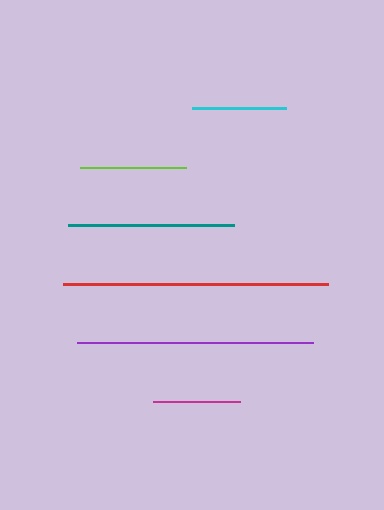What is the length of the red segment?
The red segment is approximately 265 pixels long.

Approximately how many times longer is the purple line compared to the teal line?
The purple line is approximately 1.4 times the length of the teal line.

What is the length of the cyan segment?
The cyan segment is approximately 94 pixels long.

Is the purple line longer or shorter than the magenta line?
The purple line is longer than the magenta line.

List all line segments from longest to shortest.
From longest to shortest: red, purple, teal, lime, cyan, magenta.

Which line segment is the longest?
The red line is the longest at approximately 265 pixels.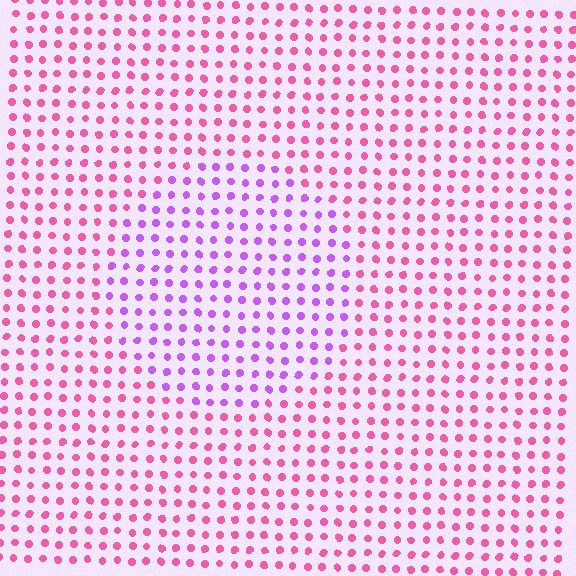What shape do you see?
I see a circle.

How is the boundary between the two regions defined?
The boundary is defined purely by a slight shift in hue (about 44 degrees). Spacing, size, and orientation are identical on both sides.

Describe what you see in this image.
The image is filled with small pink elements in a uniform arrangement. A circle-shaped region is visible where the elements are tinted to a slightly different hue, forming a subtle color boundary.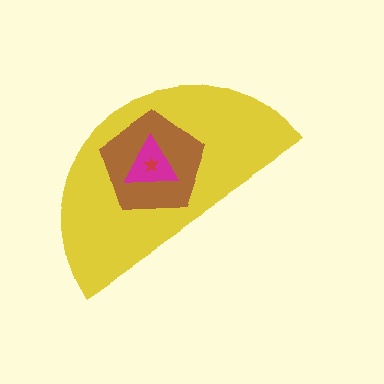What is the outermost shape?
The yellow semicircle.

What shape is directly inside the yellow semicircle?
The brown pentagon.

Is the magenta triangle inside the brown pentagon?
Yes.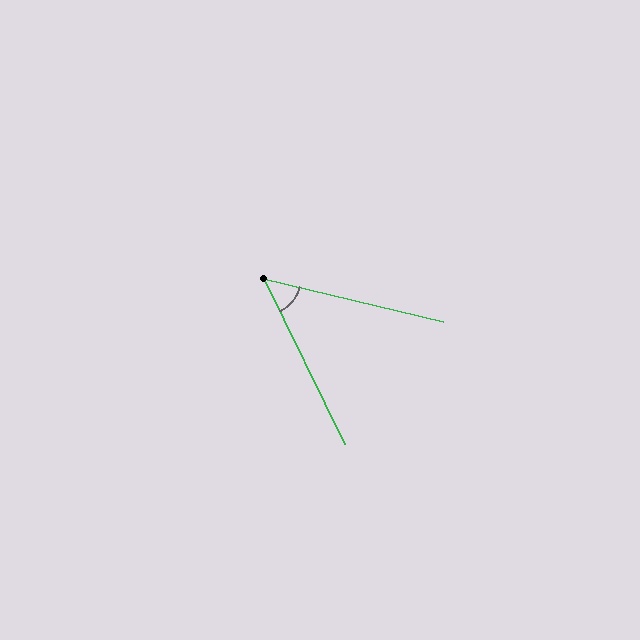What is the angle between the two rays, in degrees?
Approximately 51 degrees.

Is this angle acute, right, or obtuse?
It is acute.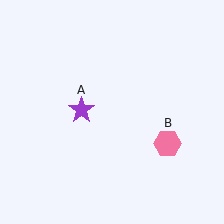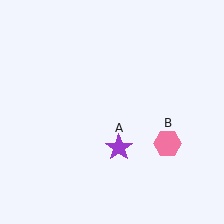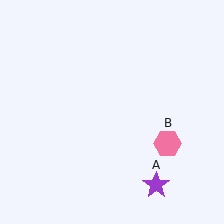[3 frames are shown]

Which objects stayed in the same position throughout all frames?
Pink hexagon (object B) remained stationary.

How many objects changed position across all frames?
1 object changed position: purple star (object A).